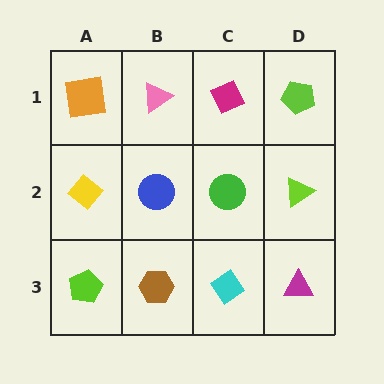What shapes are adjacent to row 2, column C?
A magenta diamond (row 1, column C), a cyan diamond (row 3, column C), a blue circle (row 2, column B), a lime triangle (row 2, column D).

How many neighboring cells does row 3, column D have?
2.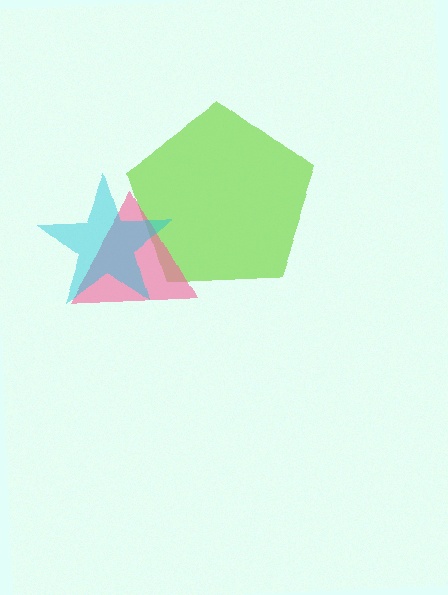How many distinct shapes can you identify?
There are 3 distinct shapes: a lime pentagon, a pink triangle, a cyan star.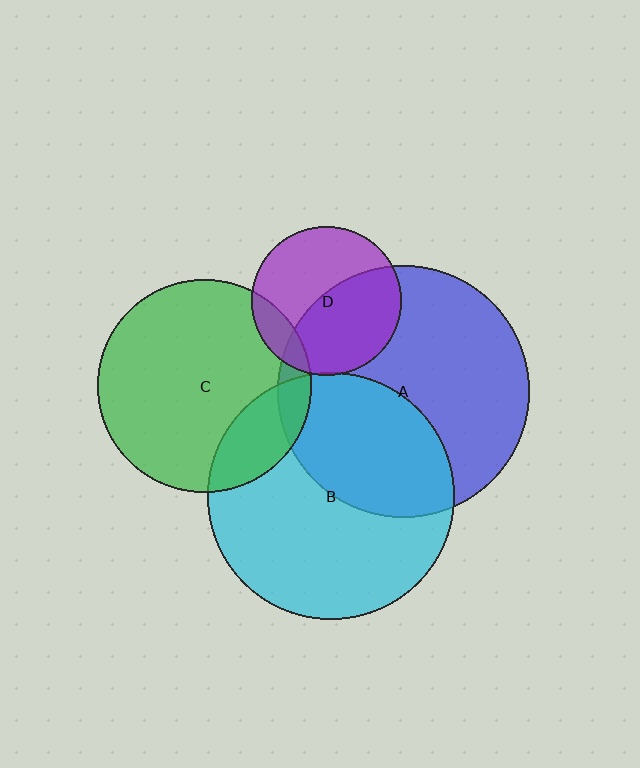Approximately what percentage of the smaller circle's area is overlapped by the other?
Approximately 50%.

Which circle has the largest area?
Circle A (blue).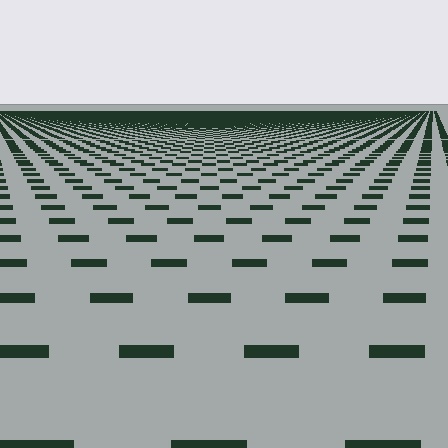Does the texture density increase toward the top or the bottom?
Density increases toward the top.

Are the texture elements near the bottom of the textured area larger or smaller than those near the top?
Larger. Near the bottom, elements are closer to the viewer and appear at a bigger on-screen size.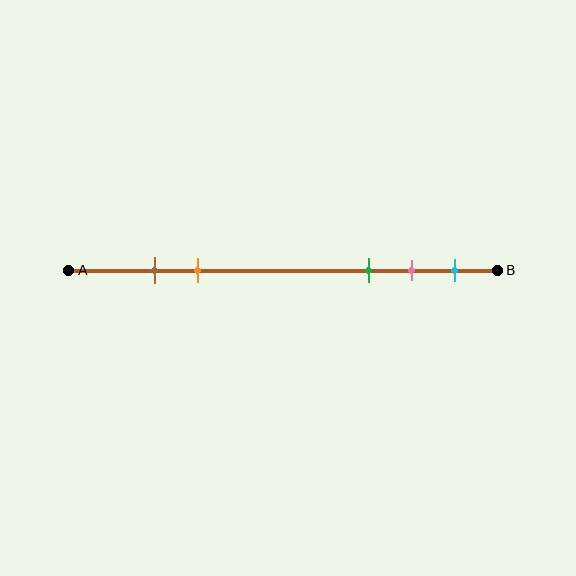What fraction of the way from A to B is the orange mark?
The orange mark is approximately 30% (0.3) of the way from A to B.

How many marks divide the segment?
There are 5 marks dividing the segment.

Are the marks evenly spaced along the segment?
No, the marks are not evenly spaced.